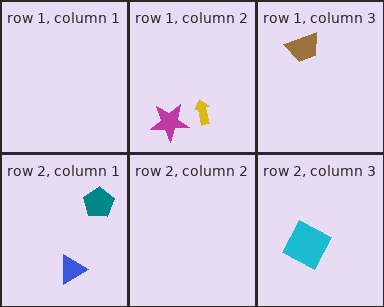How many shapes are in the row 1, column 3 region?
1.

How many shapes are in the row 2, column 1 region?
2.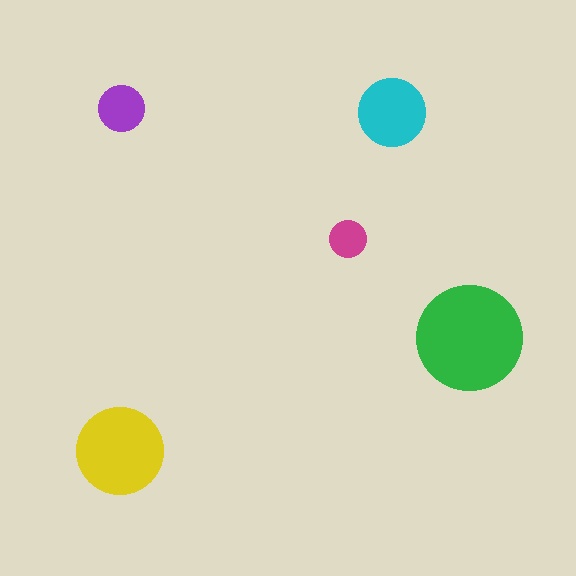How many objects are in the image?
There are 5 objects in the image.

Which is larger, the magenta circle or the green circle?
The green one.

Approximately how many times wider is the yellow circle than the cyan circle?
About 1.5 times wider.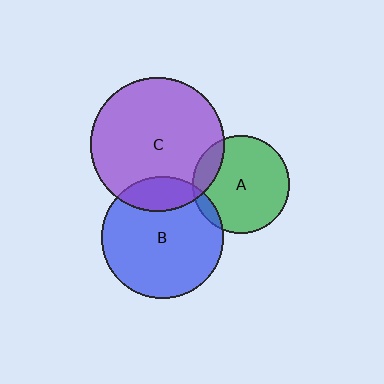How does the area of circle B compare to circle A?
Approximately 1.6 times.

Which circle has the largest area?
Circle C (purple).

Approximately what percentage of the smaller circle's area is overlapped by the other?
Approximately 20%.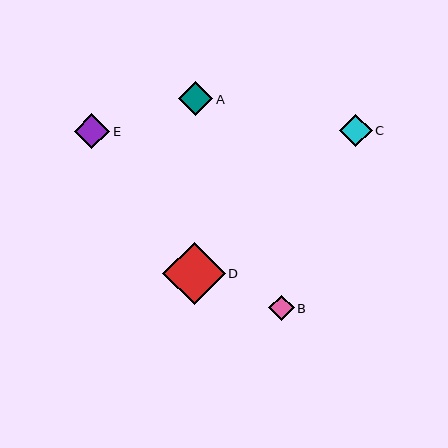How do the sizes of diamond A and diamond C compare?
Diamond A and diamond C are approximately the same size.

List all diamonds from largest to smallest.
From largest to smallest: D, E, A, C, B.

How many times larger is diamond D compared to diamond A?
Diamond D is approximately 1.9 times the size of diamond A.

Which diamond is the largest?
Diamond D is the largest with a size of approximately 62 pixels.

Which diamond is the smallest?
Diamond B is the smallest with a size of approximately 25 pixels.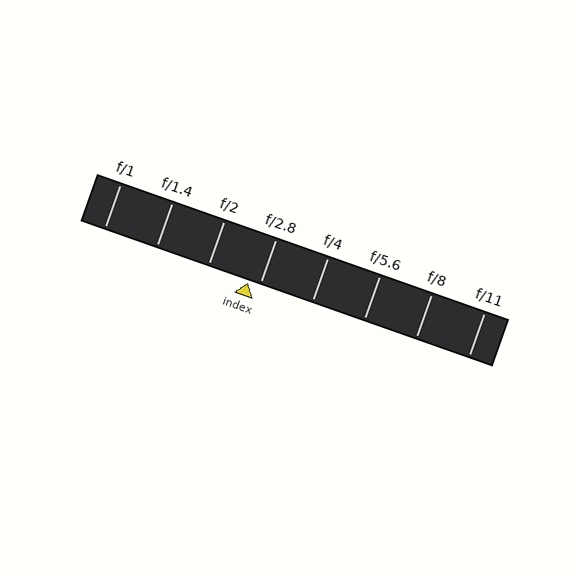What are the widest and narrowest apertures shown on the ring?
The widest aperture shown is f/1 and the narrowest is f/11.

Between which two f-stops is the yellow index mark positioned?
The index mark is between f/2 and f/2.8.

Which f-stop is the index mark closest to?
The index mark is closest to f/2.8.